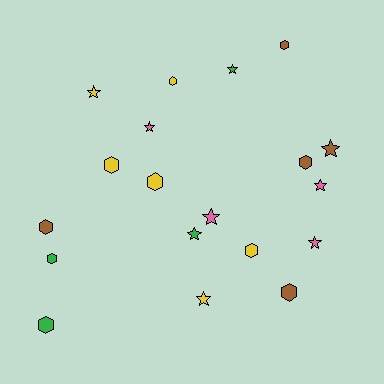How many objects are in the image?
There are 19 objects.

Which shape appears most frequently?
Hexagon, with 10 objects.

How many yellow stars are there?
There are 2 yellow stars.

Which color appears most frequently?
Yellow, with 6 objects.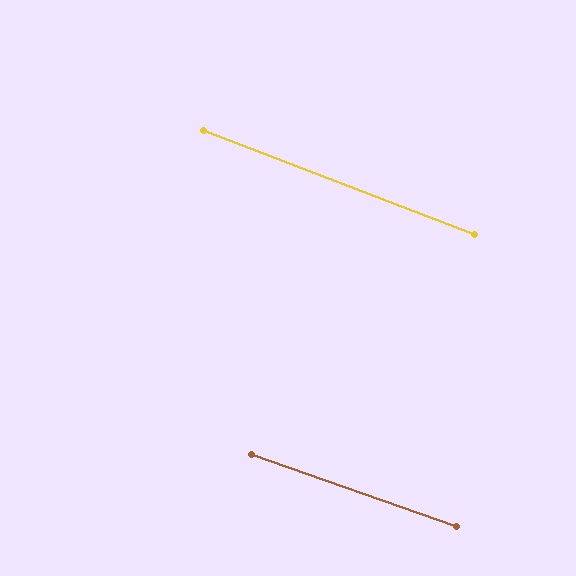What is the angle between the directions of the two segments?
Approximately 2 degrees.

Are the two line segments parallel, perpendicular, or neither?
Parallel — their directions differ by only 1.6°.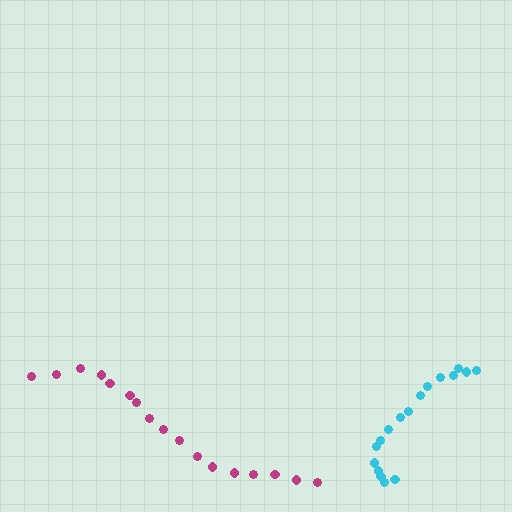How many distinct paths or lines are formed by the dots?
There are 2 distinct paths.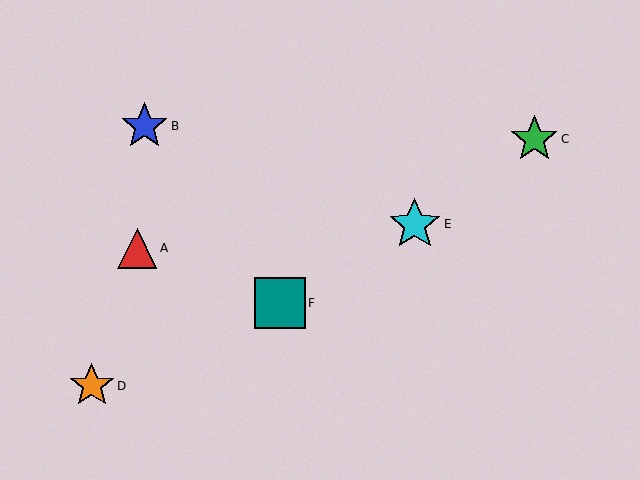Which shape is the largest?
The cyan star (labeled E) is the largest.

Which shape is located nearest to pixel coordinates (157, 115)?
The blue star (labeled B) at (144, 126) is nearest to that location.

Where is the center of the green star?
The center of the green star is at (534, 139).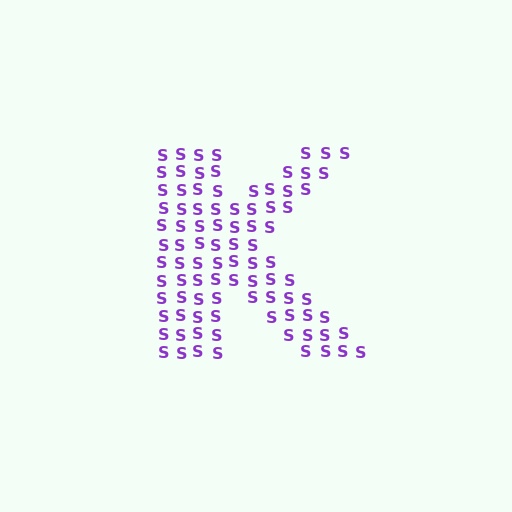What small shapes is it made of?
It is made of small letter S's.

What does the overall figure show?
The overall figure shows the letter K.